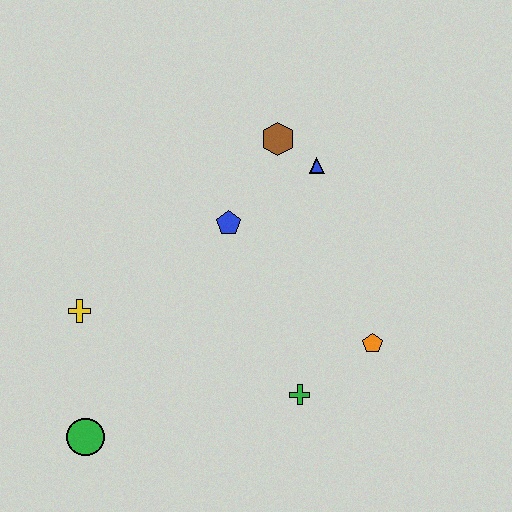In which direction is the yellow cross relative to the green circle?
The yellow cross is above the green circle.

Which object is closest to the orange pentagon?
The green cross is closest to the orange pentagon.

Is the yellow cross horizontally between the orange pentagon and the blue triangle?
No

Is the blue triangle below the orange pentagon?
No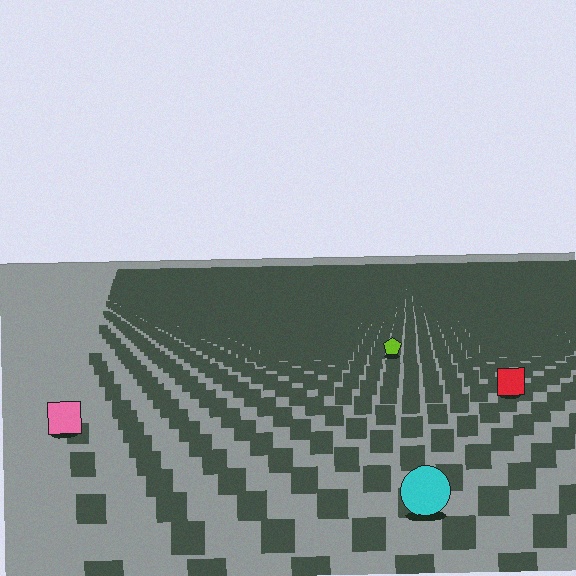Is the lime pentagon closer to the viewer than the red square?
No. The red square is closer — you can tell from the texture gradient: the ground texture is coarser near it.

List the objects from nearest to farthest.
From nearest to farthest: the cyan circle, the pink square, the red square, the lime pentagon.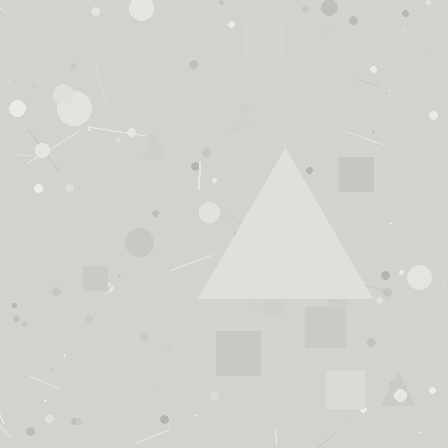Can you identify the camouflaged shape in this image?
The camouflaged shape is a triangle.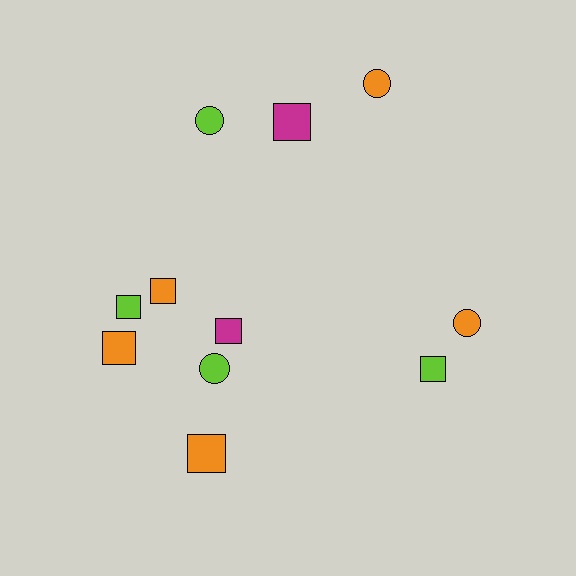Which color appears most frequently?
Orange, with 5 objects.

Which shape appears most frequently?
Square, with 7 objects.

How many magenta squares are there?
There are 2 magenta squares.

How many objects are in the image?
There are 11 objects.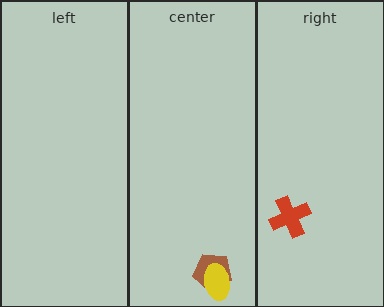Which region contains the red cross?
The right region.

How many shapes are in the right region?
1.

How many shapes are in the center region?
2.